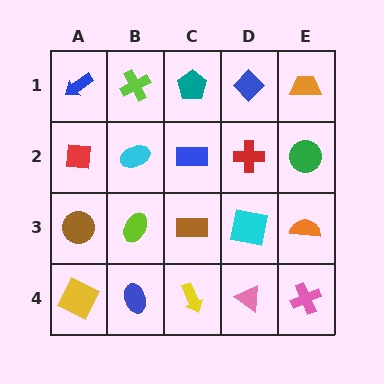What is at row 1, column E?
An orange trapezoid.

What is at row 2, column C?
A blue rectangle.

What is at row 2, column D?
A red cross.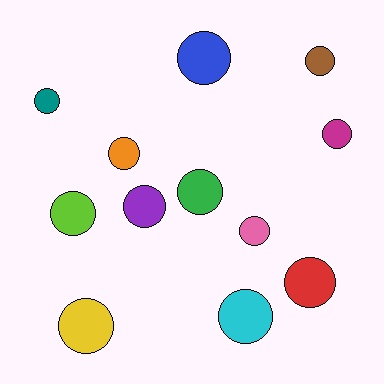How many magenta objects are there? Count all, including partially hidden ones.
There is 1 magenta object.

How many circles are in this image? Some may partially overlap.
There are 12 circles.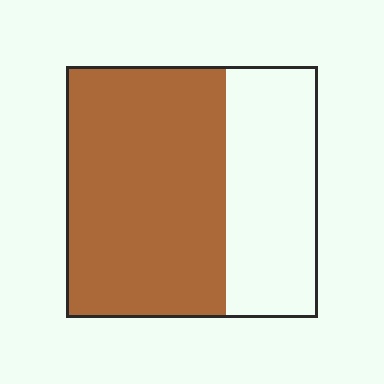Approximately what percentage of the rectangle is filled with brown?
Approximately 65%.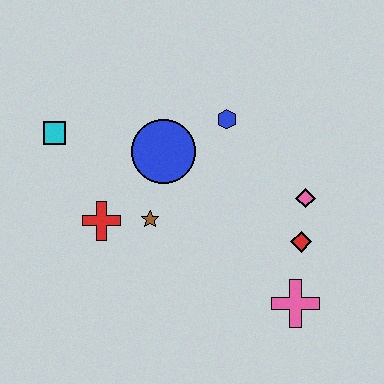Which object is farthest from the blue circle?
The pink cross is farthest from the blue circle.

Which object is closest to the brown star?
The red cross is closest to the brown star.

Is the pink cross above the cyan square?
No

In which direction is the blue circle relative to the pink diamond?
The blue circle is to the left of the pink diamond.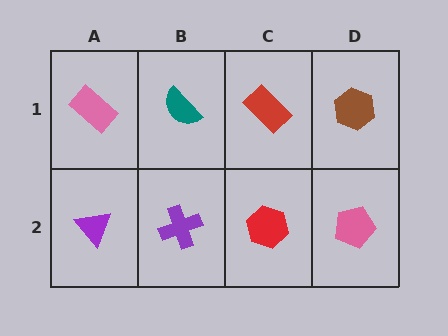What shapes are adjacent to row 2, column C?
A red rectangle (row 1, column C), a purple cross (row 2, column B), a pink pentagon (row 2, column D).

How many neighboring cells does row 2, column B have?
3.